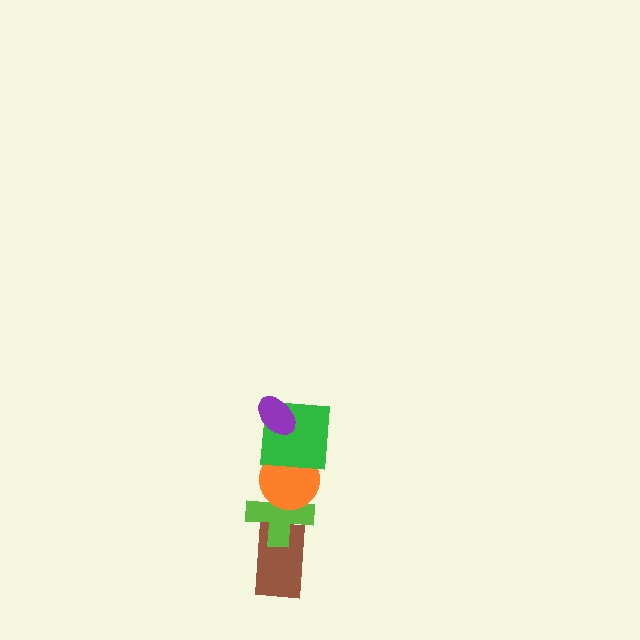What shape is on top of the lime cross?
The orange circle is on top of the lime cross.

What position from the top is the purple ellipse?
The purple ellipse is 1st from the top.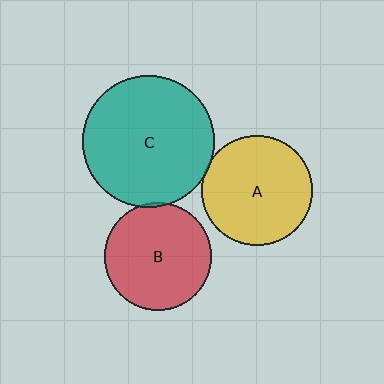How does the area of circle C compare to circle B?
Approximately 1.5 times.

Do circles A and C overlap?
Yes.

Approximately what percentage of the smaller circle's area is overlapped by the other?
Approximately 5%.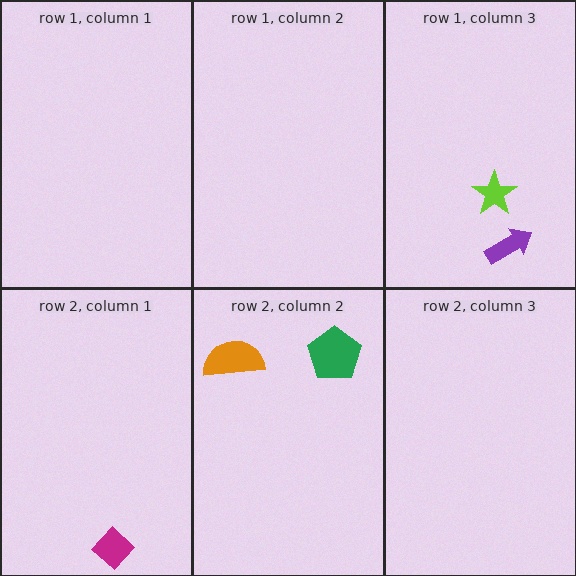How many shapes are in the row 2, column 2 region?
2.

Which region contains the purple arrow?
The row 1, column 3 region.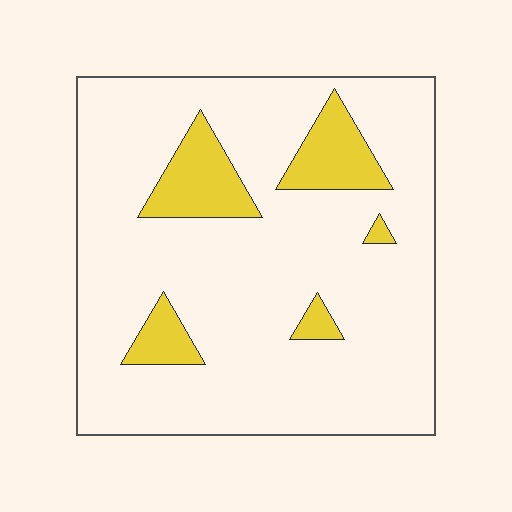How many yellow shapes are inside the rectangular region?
5.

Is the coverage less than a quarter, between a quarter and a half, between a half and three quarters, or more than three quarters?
Less than a quarter.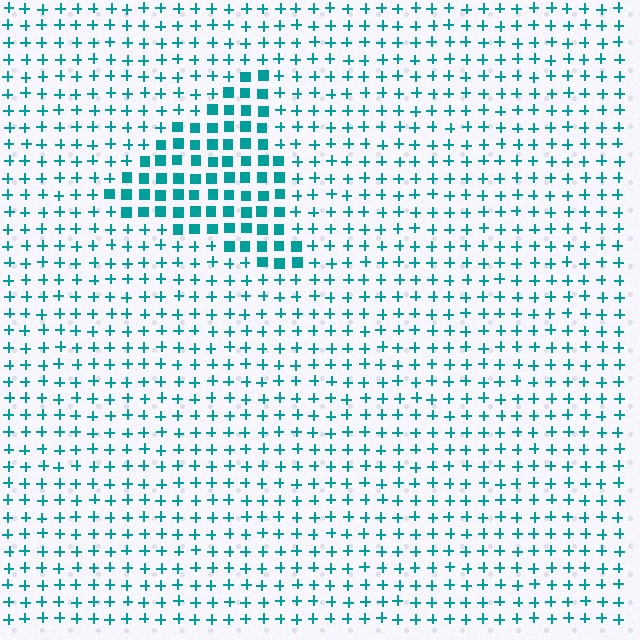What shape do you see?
I see a triangle.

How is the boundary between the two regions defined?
The boundary is defined by a change in element shape: squares inside vs. plus signs outside. All elements share the same color and spacing.